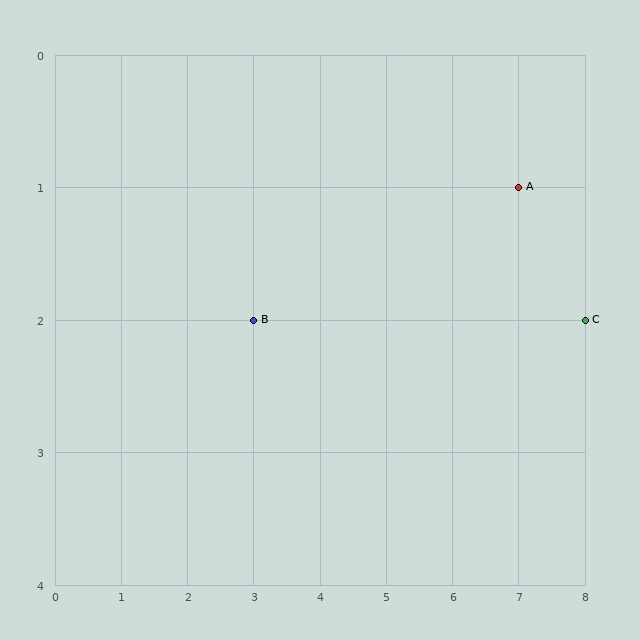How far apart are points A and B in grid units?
Points A and B are 4 columns and 1 row apart (about 4.1 grid units diagonally).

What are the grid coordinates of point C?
Point C is at grid coordinates (8, 2).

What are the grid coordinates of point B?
Point B is at grid coordinates (3, 2).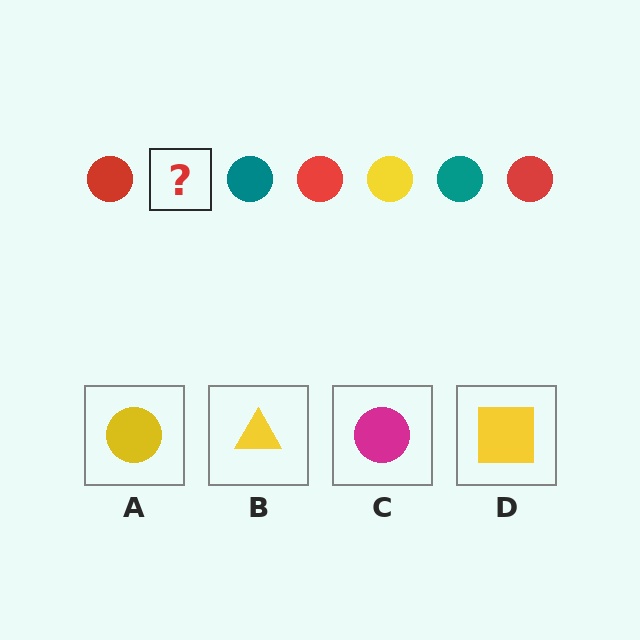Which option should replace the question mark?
Option A.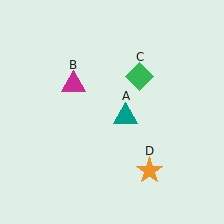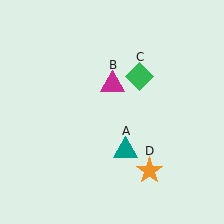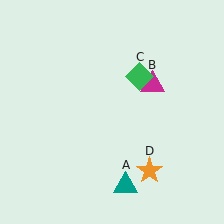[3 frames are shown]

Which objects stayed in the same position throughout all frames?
Green diamond (object C) and orange star (object D) remained stationary.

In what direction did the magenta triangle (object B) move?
The magenta triangle (object B) moved right.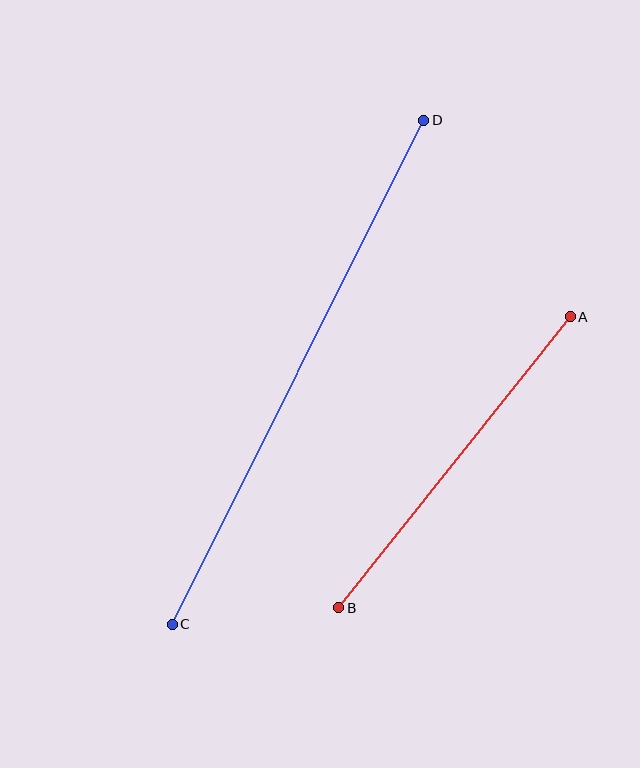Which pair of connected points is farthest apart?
Points C and D are farthest apart.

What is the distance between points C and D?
The distance is approximately 563 pixels.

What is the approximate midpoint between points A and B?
The midpoint is at approximately (454, 462) pixels.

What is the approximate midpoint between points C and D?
The midpoint is at approximately (298, 372) pixels.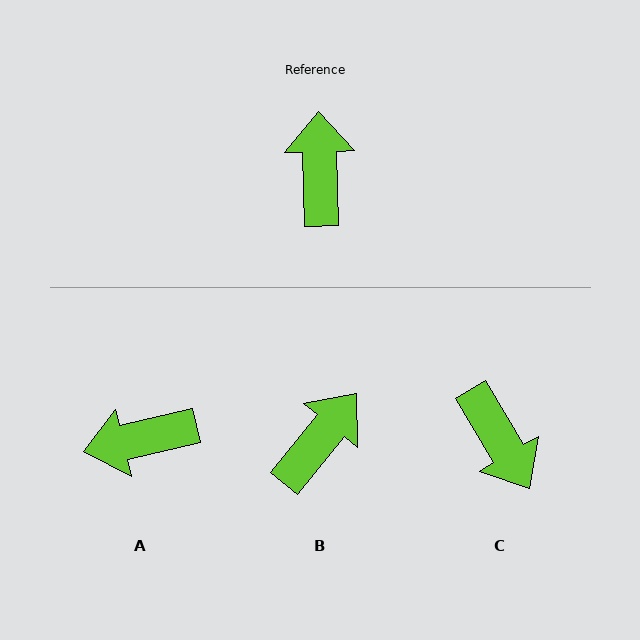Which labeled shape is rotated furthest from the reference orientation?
C, about 151 degrees away.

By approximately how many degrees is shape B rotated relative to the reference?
Approximately 41 degrees clockwise.